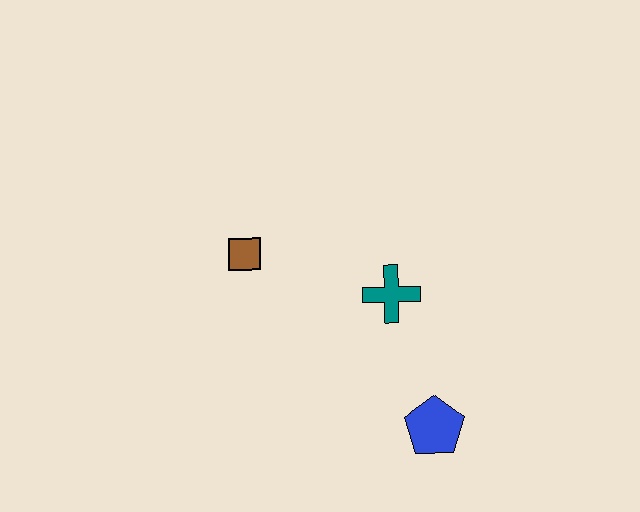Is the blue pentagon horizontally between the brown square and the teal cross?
No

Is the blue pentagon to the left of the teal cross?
No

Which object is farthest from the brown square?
The blue pentagon is farthest from the brown square.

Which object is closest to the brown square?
The teal cross is closest to the brown square.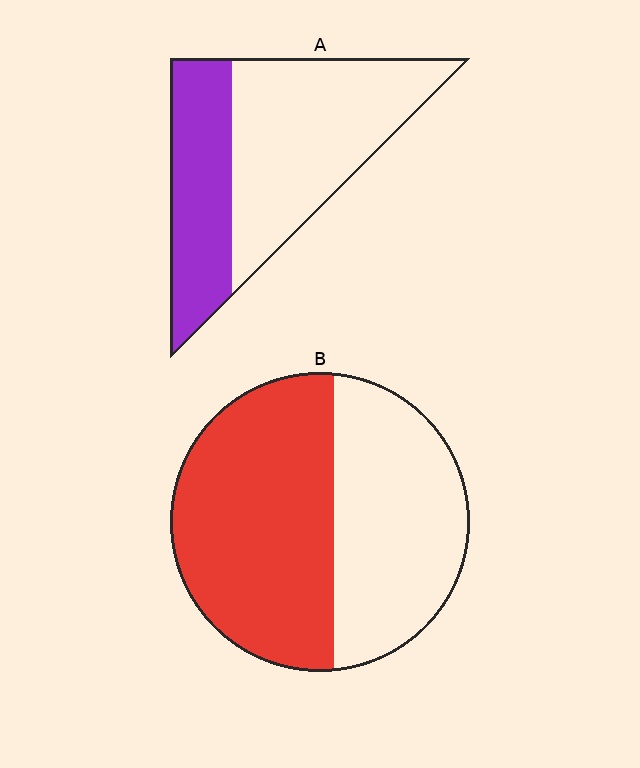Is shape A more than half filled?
No.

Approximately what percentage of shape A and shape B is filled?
A is approximately 35% and B is approximately 55%.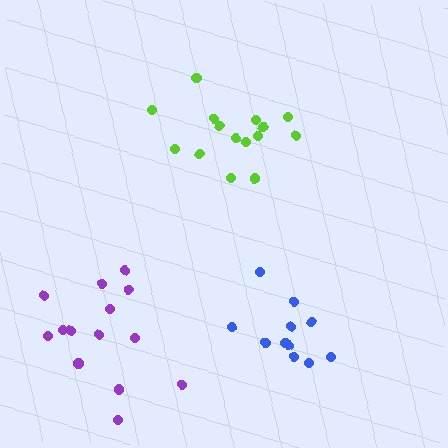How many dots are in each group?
Group 1: 14 dots, Group 2: 15 dots, Group 3: 11 dots (40 total).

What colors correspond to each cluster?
The clusters are colored: purple, lime, blue.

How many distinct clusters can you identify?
There are 3 distinct clusters.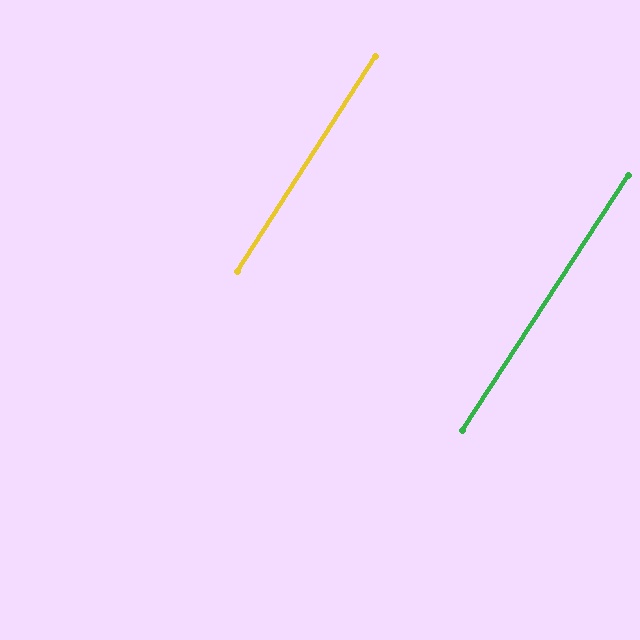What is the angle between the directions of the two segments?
Approximately 0 degrees.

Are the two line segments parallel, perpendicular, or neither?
Parallel — their directions differ by only 0.4°.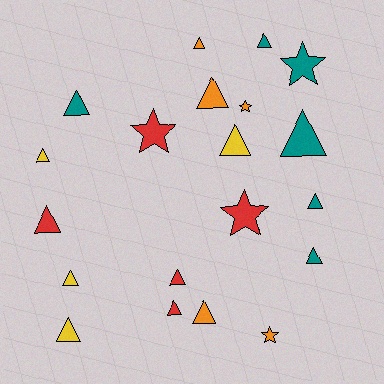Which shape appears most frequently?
Triangle, with 15 objects.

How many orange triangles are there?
There are 3 orange triangles.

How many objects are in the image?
There are 20 objects.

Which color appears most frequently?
Teal, with 6 objects.